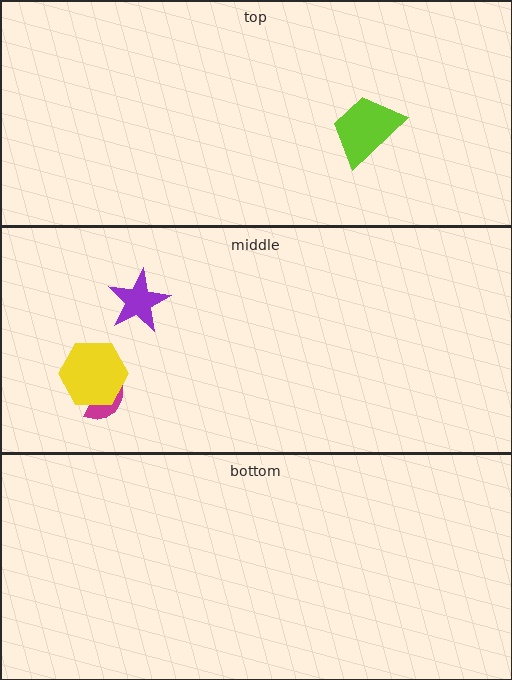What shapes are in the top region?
The lime trapezoid.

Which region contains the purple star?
The middle region.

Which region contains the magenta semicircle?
The middle region.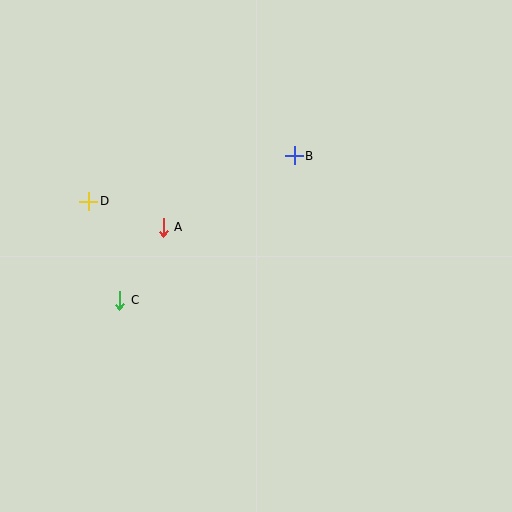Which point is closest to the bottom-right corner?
Point B is closest to the bottom-right corner.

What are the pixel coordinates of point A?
Point A is at (163, 228).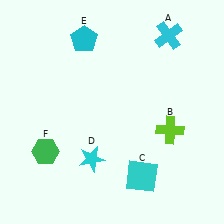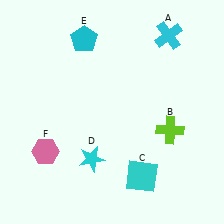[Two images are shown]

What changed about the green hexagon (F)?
In Image 1, F is green. In Image 2, it changed to pink.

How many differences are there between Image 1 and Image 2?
There is 1 difference between the two images.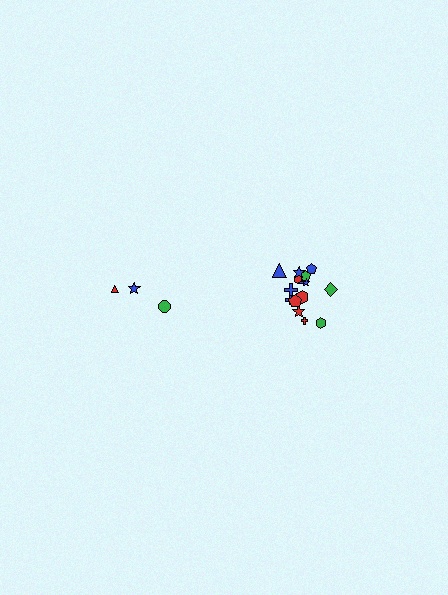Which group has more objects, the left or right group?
The right group.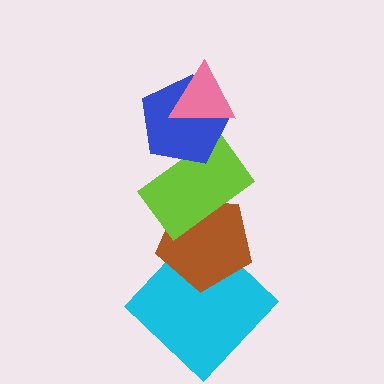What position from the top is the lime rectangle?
The lime rectangle is 3rd from the top.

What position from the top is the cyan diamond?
The cyan diamond is 5th from the top.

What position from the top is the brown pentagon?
The brown pentagon is 4th from the top.